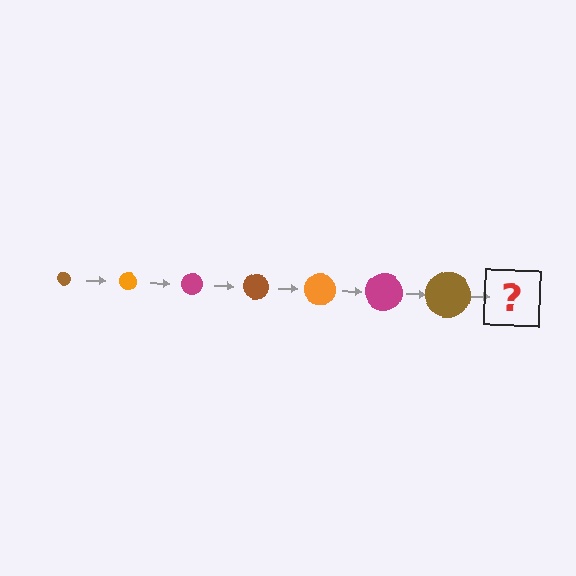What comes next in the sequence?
The next element should be an orange circle, larger than the previous one.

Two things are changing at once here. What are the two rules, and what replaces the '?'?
The two rules are that the circle grows larger each step and the color cycles through brown, orange, and magenta. The '?' should be an orange circle, larger than the previous one.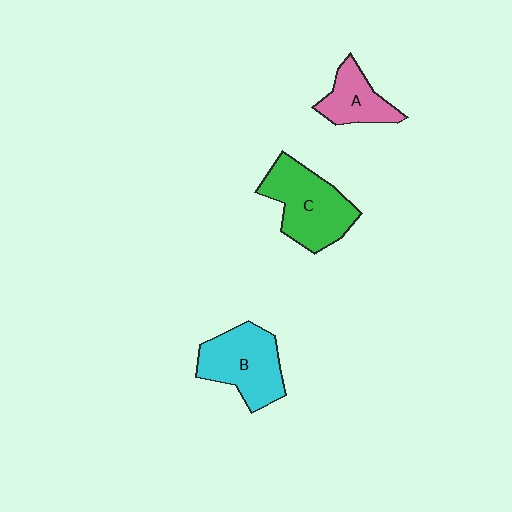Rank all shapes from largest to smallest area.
From largest to smallest: C (green), B (cyan), A (pink).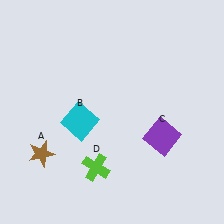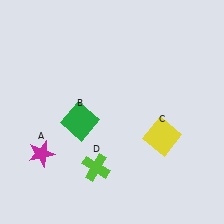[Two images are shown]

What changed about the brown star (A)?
In Image 1, A is brown. In Image 2, it changed to magenta.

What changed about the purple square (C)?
In Image 1, C is purple. In Image 2, it changed to yellow.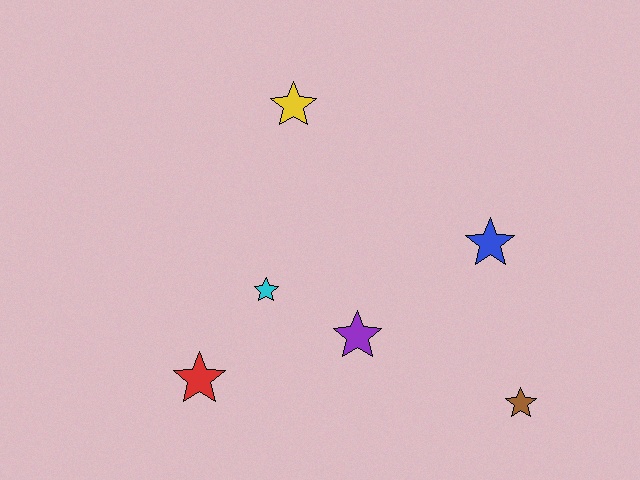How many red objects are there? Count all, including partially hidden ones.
There is 1 red object.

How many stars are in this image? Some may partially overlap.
There are 6 stars.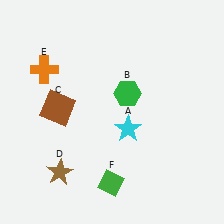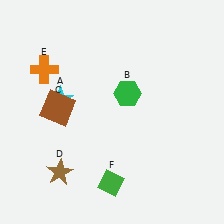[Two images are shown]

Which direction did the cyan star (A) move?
The cyan star (A) moved left.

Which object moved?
The cyan star (A) moved left.